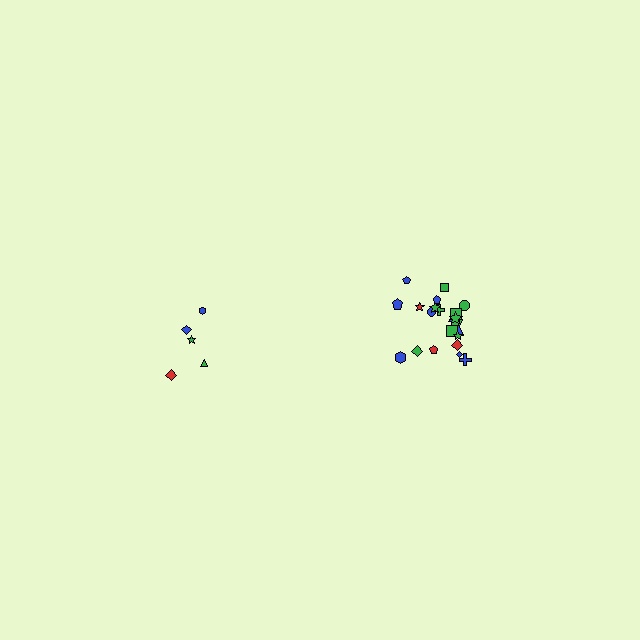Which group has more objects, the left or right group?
The right group.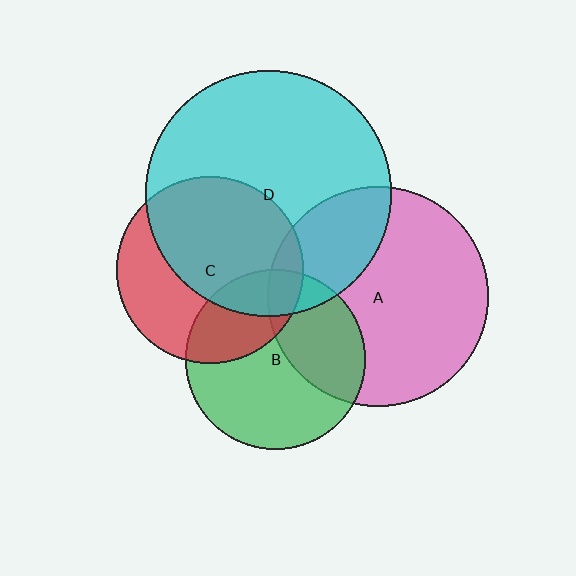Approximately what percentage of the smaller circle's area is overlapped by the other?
Approximately 15%.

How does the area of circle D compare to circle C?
Approximately 1.7 times.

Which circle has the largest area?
Circle D (cyan).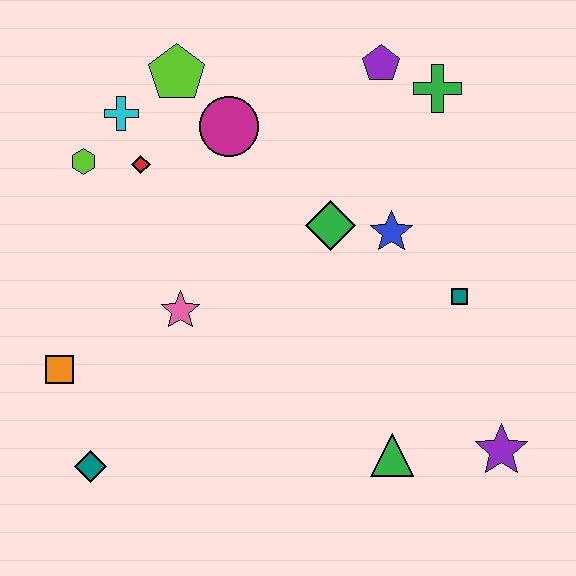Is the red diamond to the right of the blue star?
No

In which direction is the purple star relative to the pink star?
The purple star is to the right of the pink star.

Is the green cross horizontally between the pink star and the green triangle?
No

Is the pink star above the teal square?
No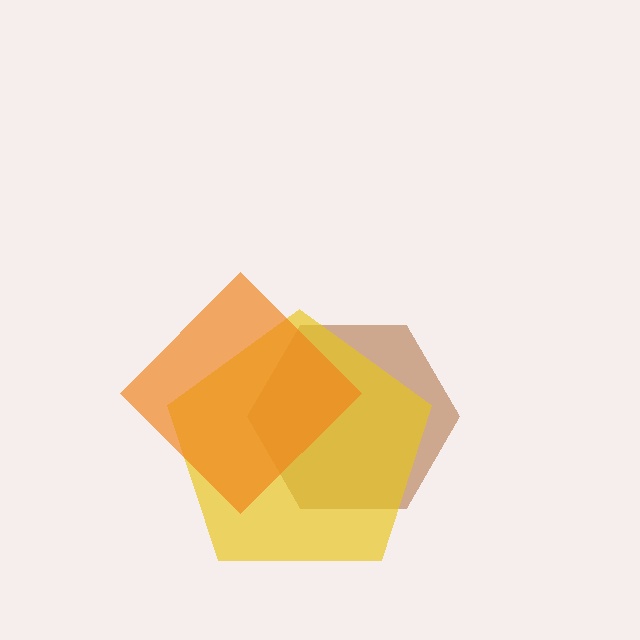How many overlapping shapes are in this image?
There are 3 overlapping shapes in the image.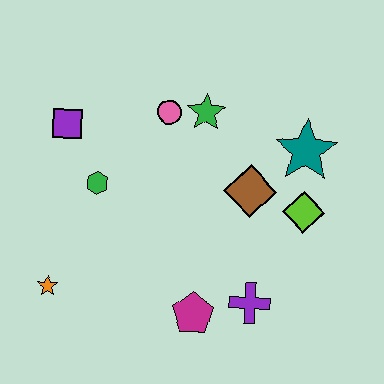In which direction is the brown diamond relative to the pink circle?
The brown diamond is to the right of the pink circle.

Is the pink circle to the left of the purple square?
No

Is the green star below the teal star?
No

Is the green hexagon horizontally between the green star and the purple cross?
No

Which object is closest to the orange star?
The green hexagon is closest to the orange star.